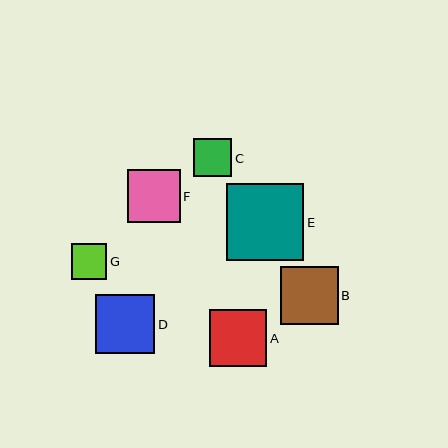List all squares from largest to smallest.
From largest to smallest: E, D, B, A, F, C, G.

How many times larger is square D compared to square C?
Square D is approximately 1.5 times the size of square C.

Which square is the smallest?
Square G is the smallest with a size of approximately 36 pixels.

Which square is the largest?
Square E is the largest with a size of approximately 77 pixels.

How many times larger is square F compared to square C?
Square F is approximately 1.4 times the size of square C.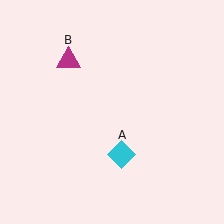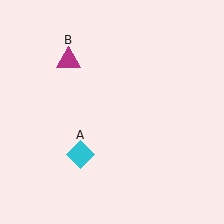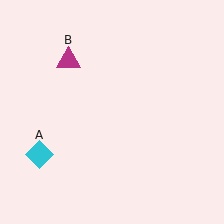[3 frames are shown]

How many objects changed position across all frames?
1 object changed position: cyan diamond (object A).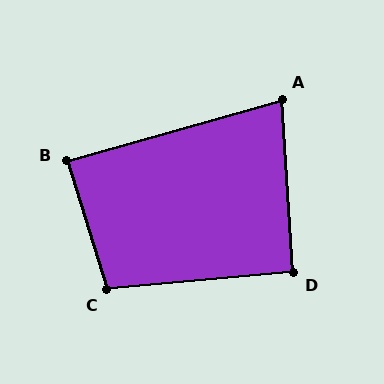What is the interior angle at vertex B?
Approximately 88 degrees (approximately right).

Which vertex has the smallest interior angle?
A, at approximately 78 degrees.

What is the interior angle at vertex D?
Approximately 92 degrees (approximately right).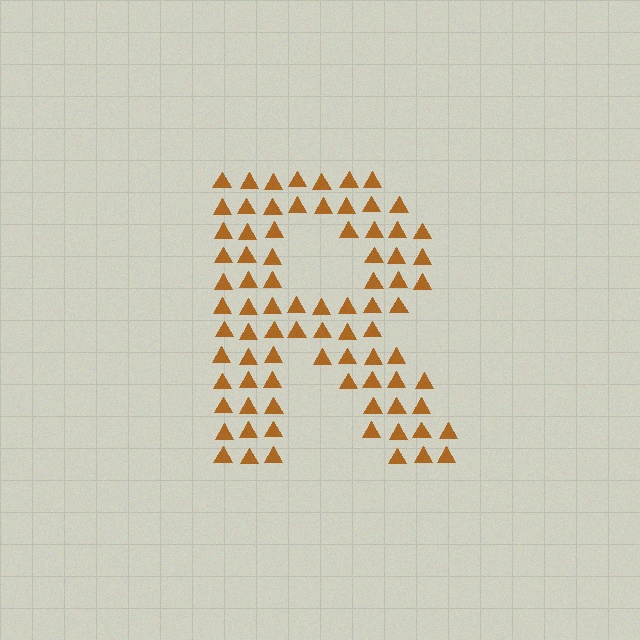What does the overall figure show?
The overall figure shows the letter R.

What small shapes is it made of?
It is made of small triangles.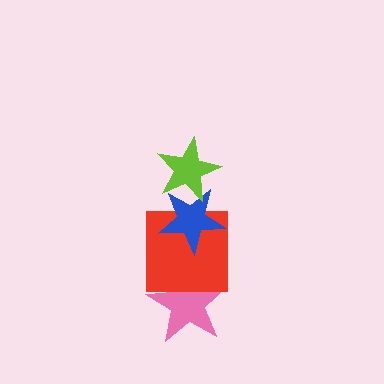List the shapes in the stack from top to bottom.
From top to bottom: the lime star, the blue star, the red square, the pink star.